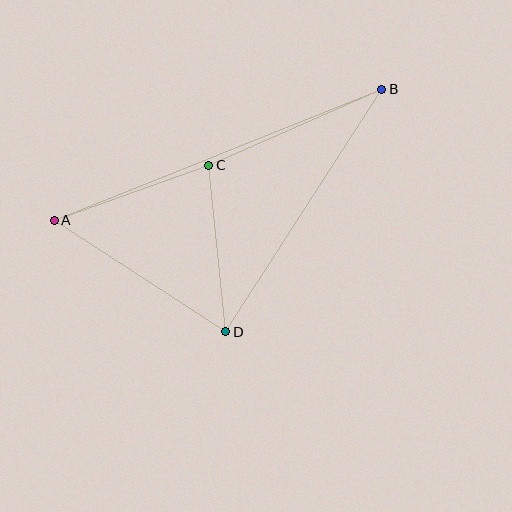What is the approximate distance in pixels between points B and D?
The distance between B and D is approximately 288 pixels.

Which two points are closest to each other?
Points A and C are closest to each other.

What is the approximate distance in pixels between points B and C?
The distance between B and C is approximately 189 pixels.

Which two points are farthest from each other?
Points A and B are farthest from each other.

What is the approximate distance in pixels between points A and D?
The distance between A and D is approximately 205 pixels.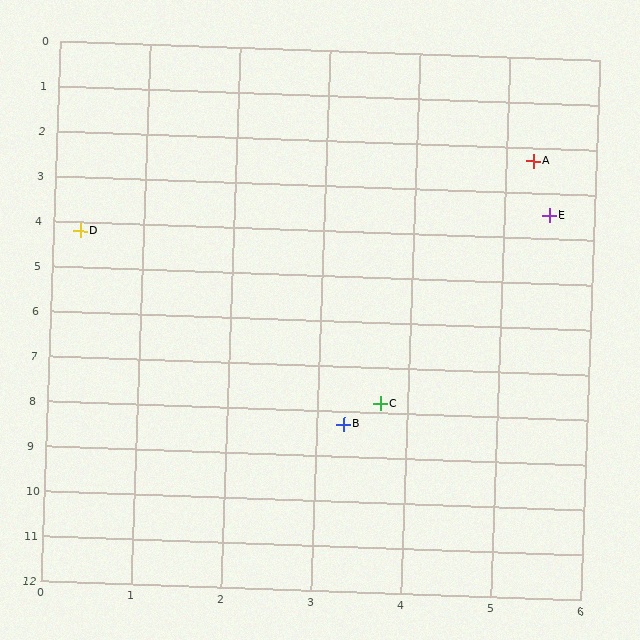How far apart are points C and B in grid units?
Points C and B are about 0.6 grid units apart.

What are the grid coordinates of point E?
Point E is at approximately (5.5, 3.5).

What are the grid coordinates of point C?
Point C is at approximately (3.7, 7.8).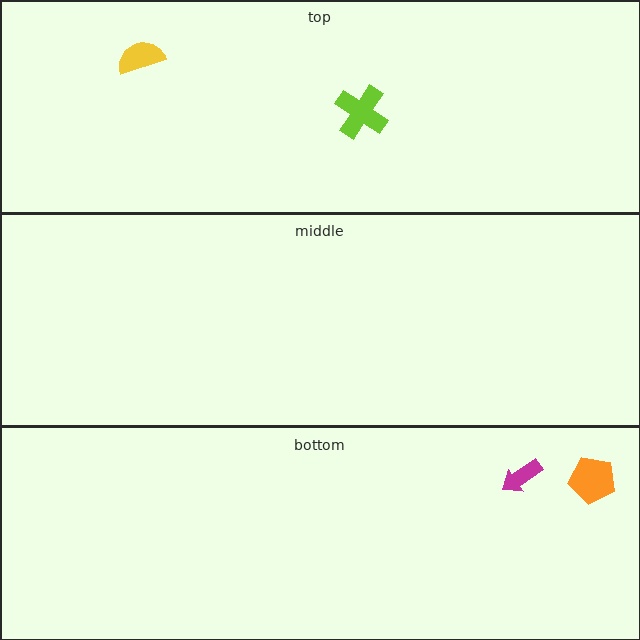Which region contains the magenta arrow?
The bottom region.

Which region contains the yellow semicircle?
The top region.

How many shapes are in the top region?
2.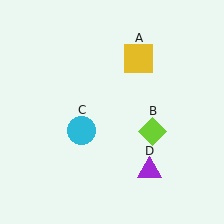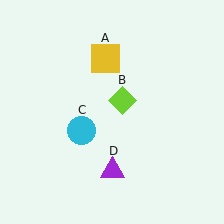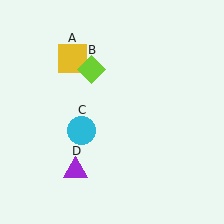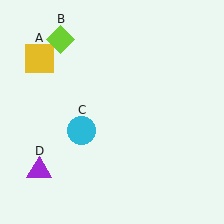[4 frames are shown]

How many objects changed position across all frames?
3 objects changed position: yellow square (object A), lime diamond (object B), purple triangle (object D).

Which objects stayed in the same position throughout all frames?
Cyan circle (object C) remained stationary.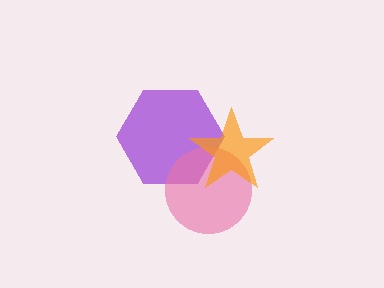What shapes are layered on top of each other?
The layered shapes are: a purple hexagon, a pink circle, an orange star.